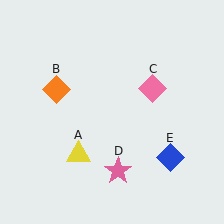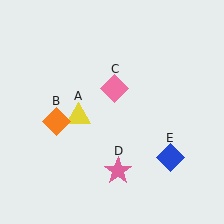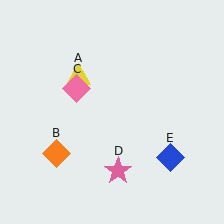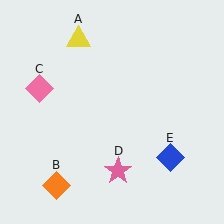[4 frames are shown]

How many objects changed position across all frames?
3 objects changed position: yellow triangle (object A), orange diamond (object B), pink diamond (object C).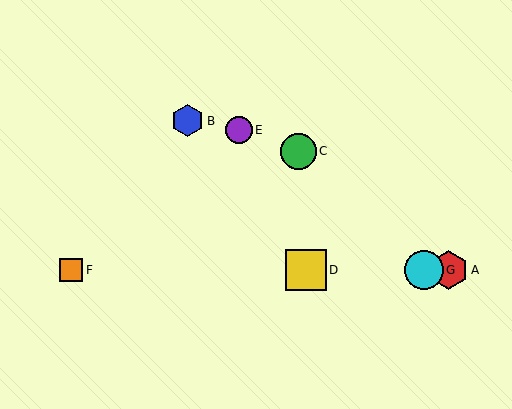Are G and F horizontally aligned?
Yes, both are at y≈270.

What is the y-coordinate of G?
Object G is at y≈270.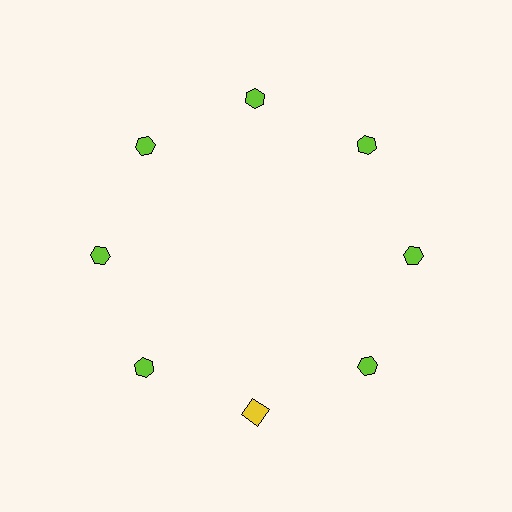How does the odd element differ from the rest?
It differs in both color (yellow instead of lime) and shape (square instead of hexagon).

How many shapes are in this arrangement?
There are 8 shapes arranged in a ring pattern.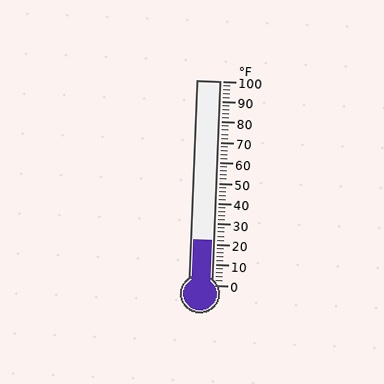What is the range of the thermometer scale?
The thermometer scale ranges from 0°F to 100°F.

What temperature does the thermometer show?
The thermometer shows approximately 22°F.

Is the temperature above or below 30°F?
The temperature is below 30°F.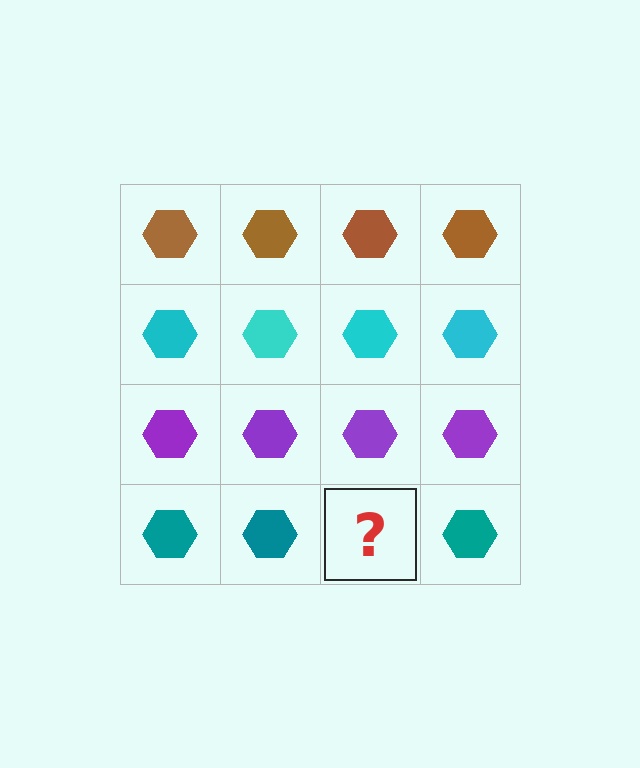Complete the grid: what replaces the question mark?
The question mark should be replaced with a teal hexagon.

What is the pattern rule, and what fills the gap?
The rule is that each row has a consistent color. The gap should be filled with a teal hexagon.